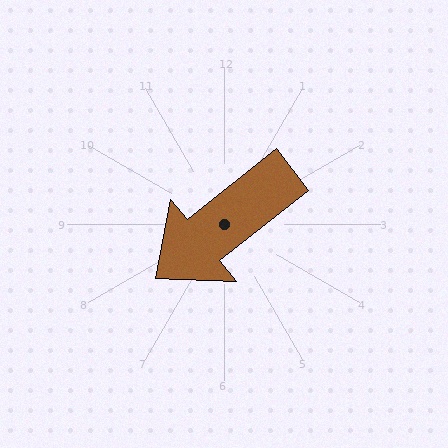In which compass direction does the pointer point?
Southwest.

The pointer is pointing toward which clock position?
Roughly 8 o'clock.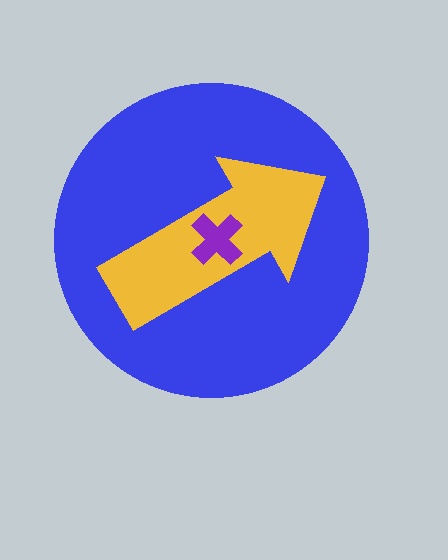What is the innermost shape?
The purple cross.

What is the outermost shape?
The blue circle.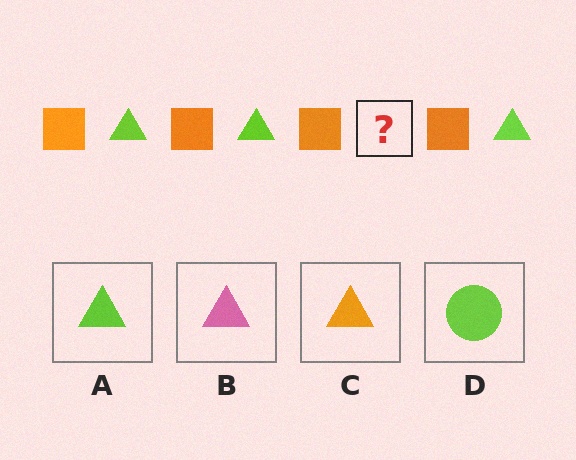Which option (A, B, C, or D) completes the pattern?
A.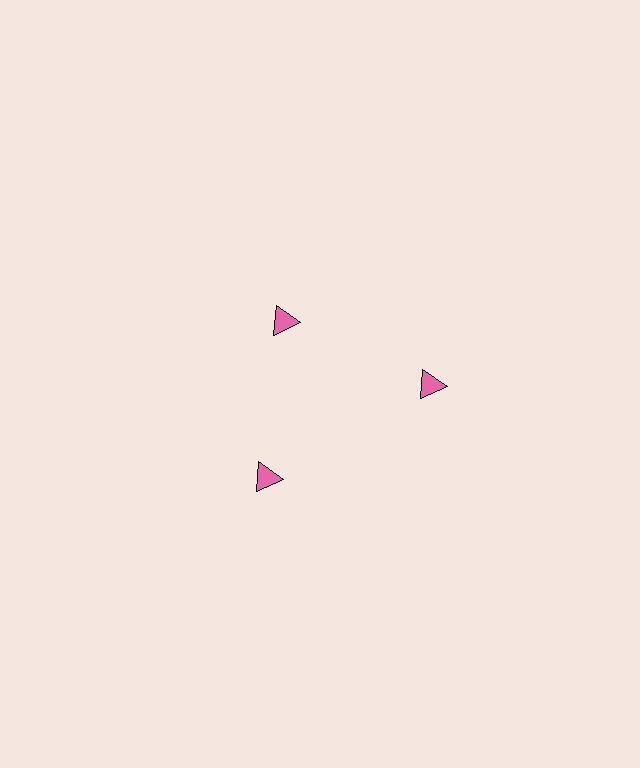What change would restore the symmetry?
The symmetry would be restored by moving it outward, back onto the ring so that all 3 triangles sit at equal angles and equal distance from the center.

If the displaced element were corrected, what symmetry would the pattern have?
It would have 3-fold rotational symmetry — the pattern would map onto itself every 120 degrees.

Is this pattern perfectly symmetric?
No. The 3 pink triangles are arranged in a ring, but one element near the 11 o'clock position is pulled inward toward the center, breaking the 3-fold rotational symmetry.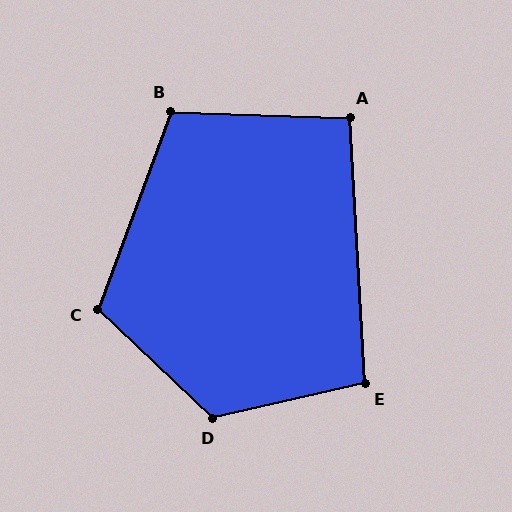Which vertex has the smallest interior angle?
A, at approximately 95 degrees.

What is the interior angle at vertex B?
Approximately 109 degrees (obtuse).